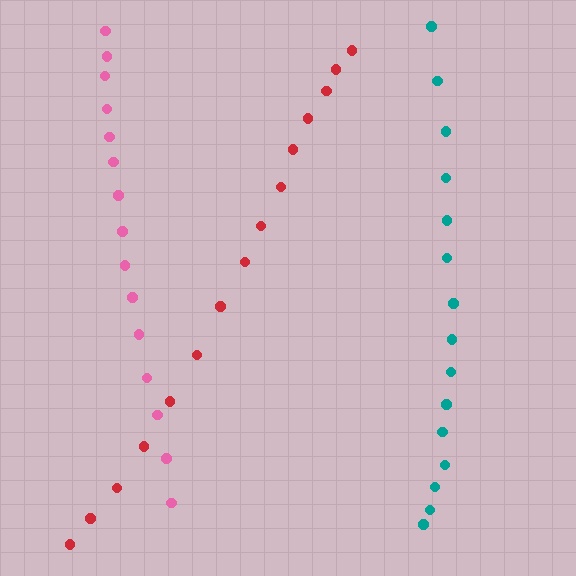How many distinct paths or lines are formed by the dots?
There are 3 distinct paths.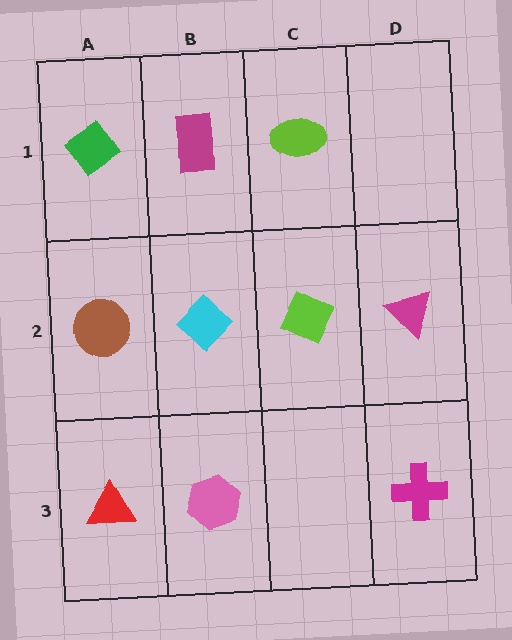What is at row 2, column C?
A lime diamond.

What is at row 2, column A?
A brown circle.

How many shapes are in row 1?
3 shapes.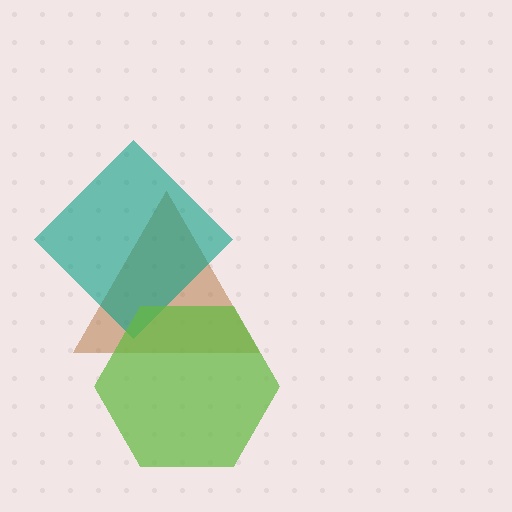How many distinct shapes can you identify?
There are 3 distinct shapes: a brown triangle, a teal diamond, a lime hexagon.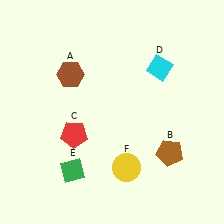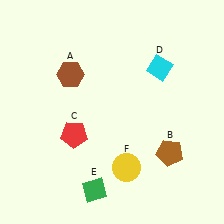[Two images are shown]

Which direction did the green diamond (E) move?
The green diamond (E) moved right.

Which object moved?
The green diamond (E) moved right.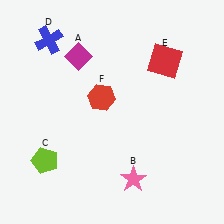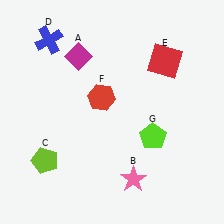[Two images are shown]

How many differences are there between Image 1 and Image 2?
There is 1 difference between the two images.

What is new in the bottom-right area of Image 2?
A lime pentagon (G) was added in the bottom-right area of Image 2.